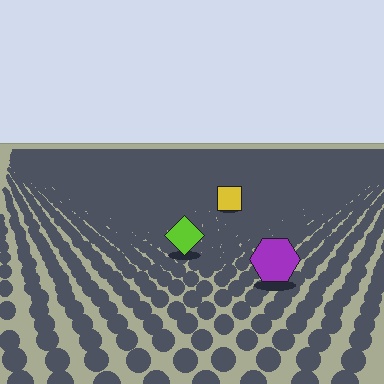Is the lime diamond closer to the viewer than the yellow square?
Yes. The lime diamond is closer — you can tell from the texture gradient: the ground texture is coarser near it.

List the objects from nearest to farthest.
From nearest to farthest: the purple hexagon, the lime diamond, the yellow square.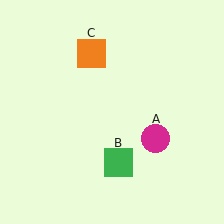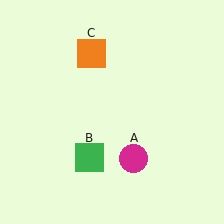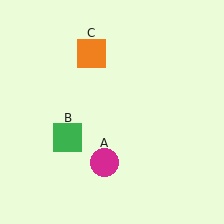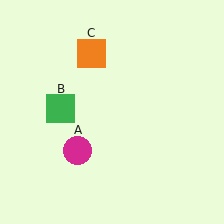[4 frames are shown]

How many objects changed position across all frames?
2 objects changed position: magenta circle (object A), green square (object B).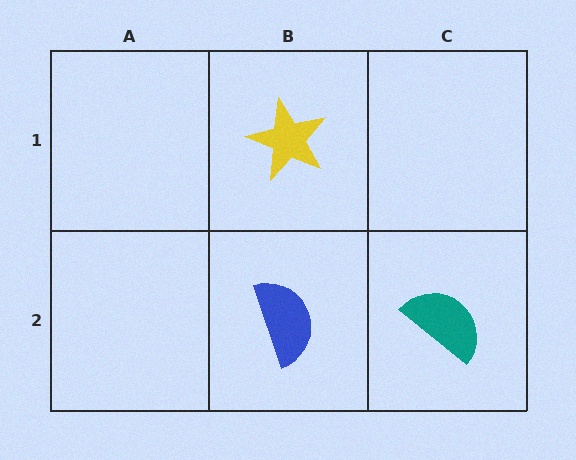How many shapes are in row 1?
1 shape.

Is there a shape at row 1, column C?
No, that cell is empty.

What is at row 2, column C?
A teal semicircle.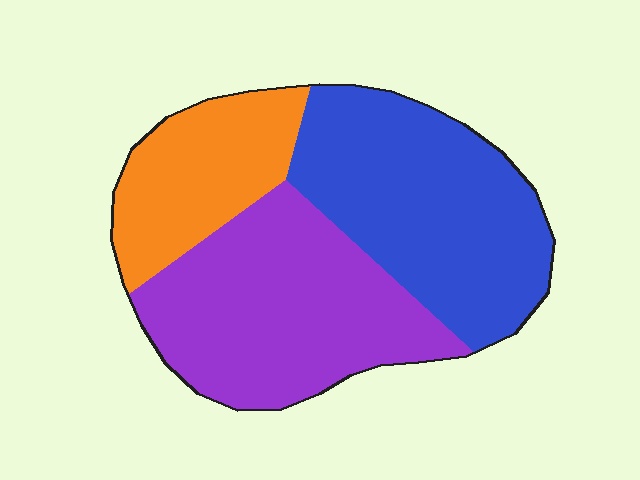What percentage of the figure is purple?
Purple covers 39% of the figure.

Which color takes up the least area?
Orange, at roughly 20%.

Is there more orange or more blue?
Blue.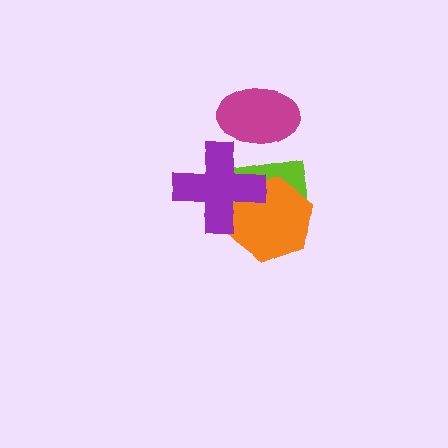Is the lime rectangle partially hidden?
Yes, it is partially covered by another shape.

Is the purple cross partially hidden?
No, no other shape covers it.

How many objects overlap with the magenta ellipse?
1 object overlaps with the magenta ellipse.